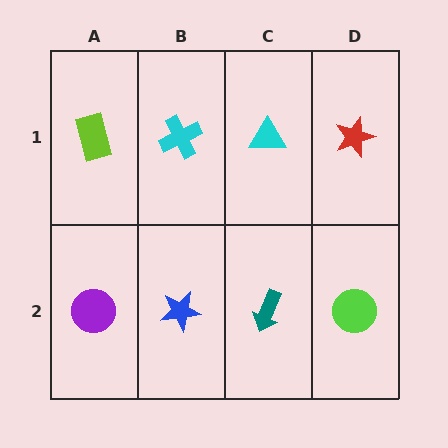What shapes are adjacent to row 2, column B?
A cyan cross (row 1, column B), a purple circle (row 2, column A), a teal arrow (row 2, column C).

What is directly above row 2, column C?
A cyan triangle.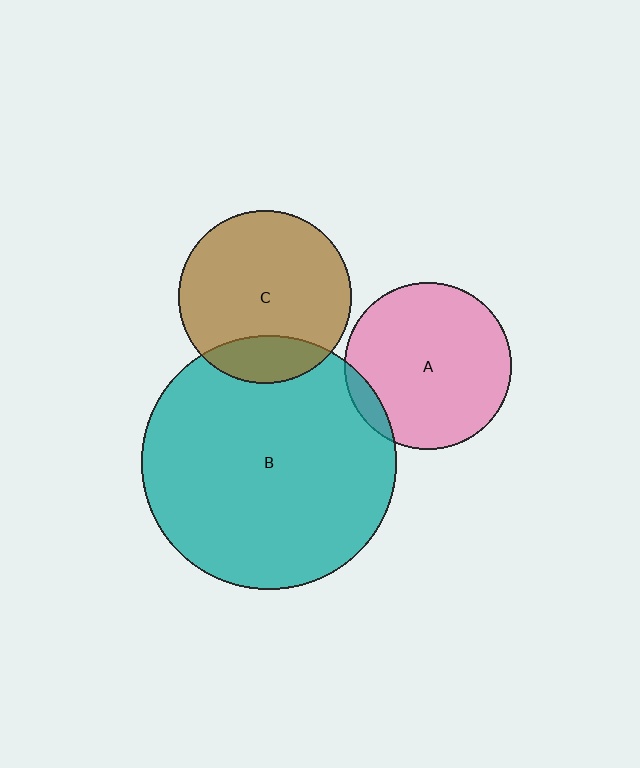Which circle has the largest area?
Circle B (teal).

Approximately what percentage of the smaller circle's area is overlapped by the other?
Approximately 5%.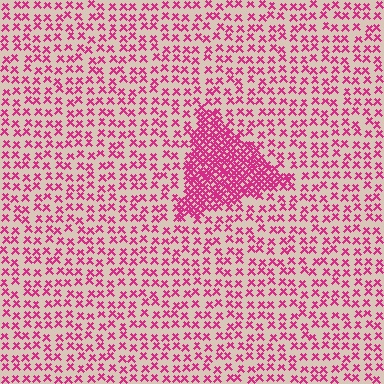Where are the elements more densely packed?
The elements are more densely packed inside the triangle boundary.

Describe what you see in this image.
The image contains small magenta elements arranged at two different densities. A triangle-shaped region is visible where the elements are more densely packed than the surrounding area.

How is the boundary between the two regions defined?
The boundary is defined by a change in element density (approximately 3.0x ratio). All elements are the same color, size, and shape.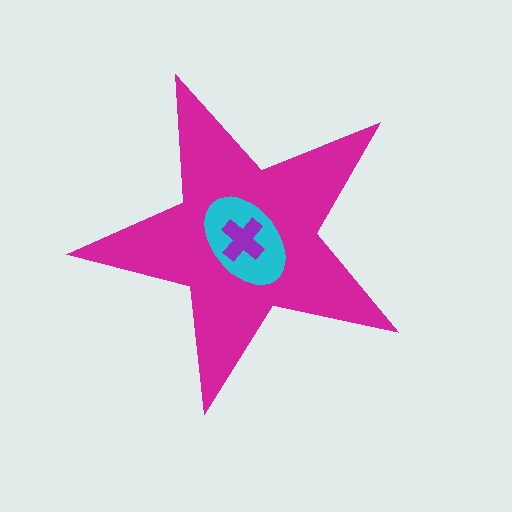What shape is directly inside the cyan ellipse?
The purple cross.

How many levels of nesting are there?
3.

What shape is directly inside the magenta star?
The cyan ellipse.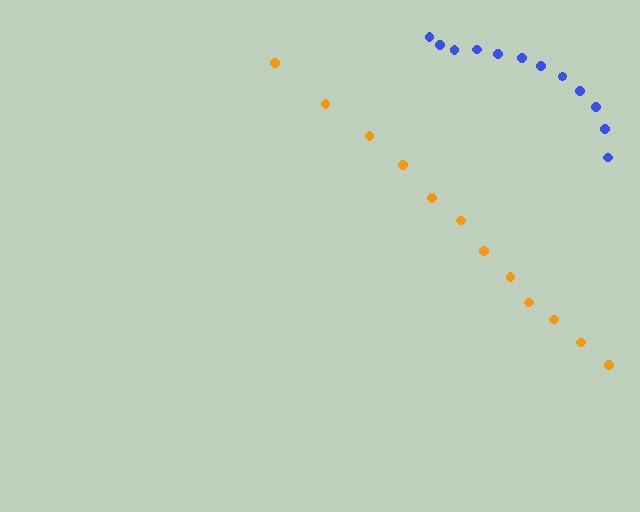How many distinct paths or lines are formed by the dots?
There are 2 distinct paths.